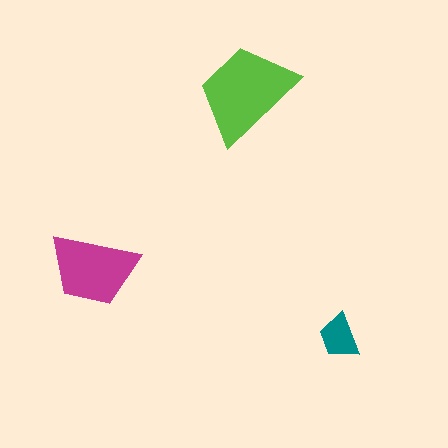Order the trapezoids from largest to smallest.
the lime one, the magenta one, the teal one.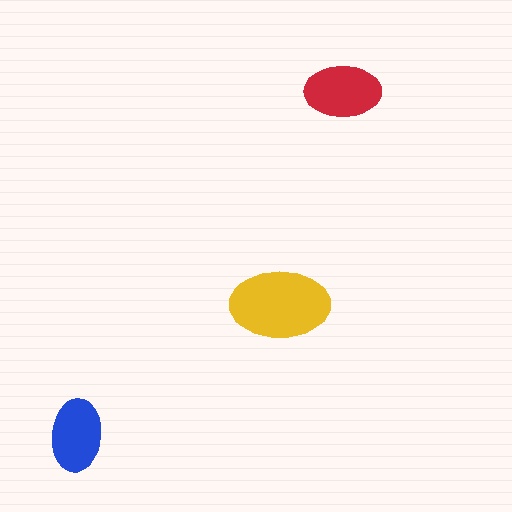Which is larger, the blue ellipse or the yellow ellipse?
The yellow one.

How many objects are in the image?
There are 3 objects in the image.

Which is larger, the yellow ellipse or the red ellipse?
The yellow one.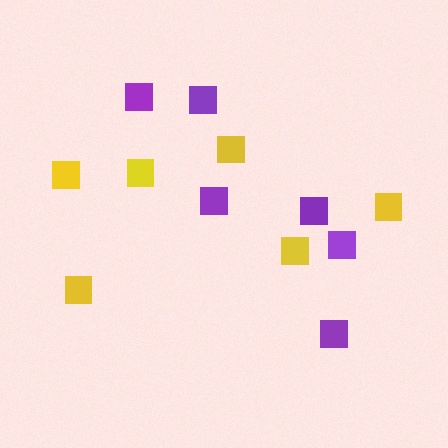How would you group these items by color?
There are 2 groups: one group of purple squares (6) and one group of yellow squares (6).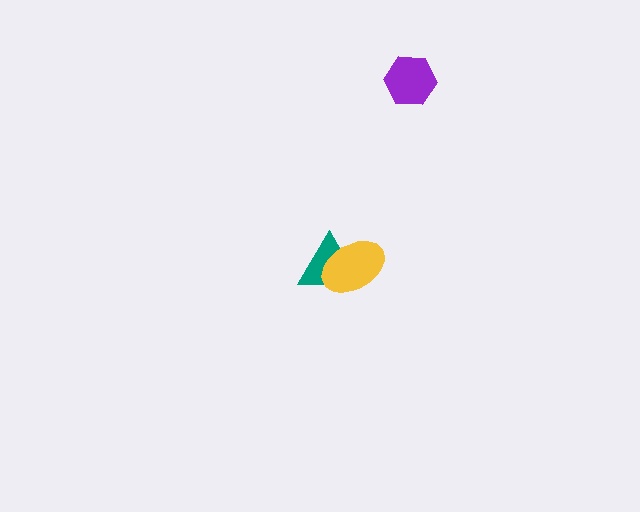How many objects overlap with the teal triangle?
1 object overlaps with the teal triangle.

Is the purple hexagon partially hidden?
No, no other shape covers it.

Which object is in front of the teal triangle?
The yellow ellipse is in front of the teal triangle.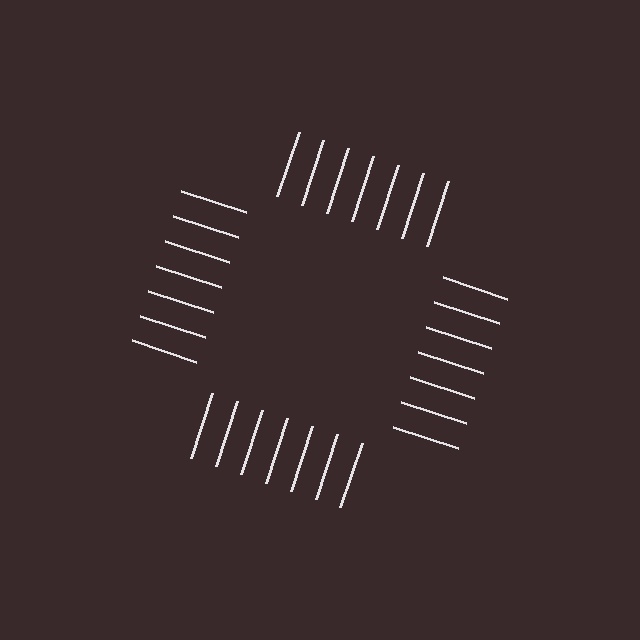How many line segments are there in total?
28 — 7 along each of the 4 edges.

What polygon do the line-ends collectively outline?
An illusory square — the line segments terminate on its edges but no continuous stroke is drawn.